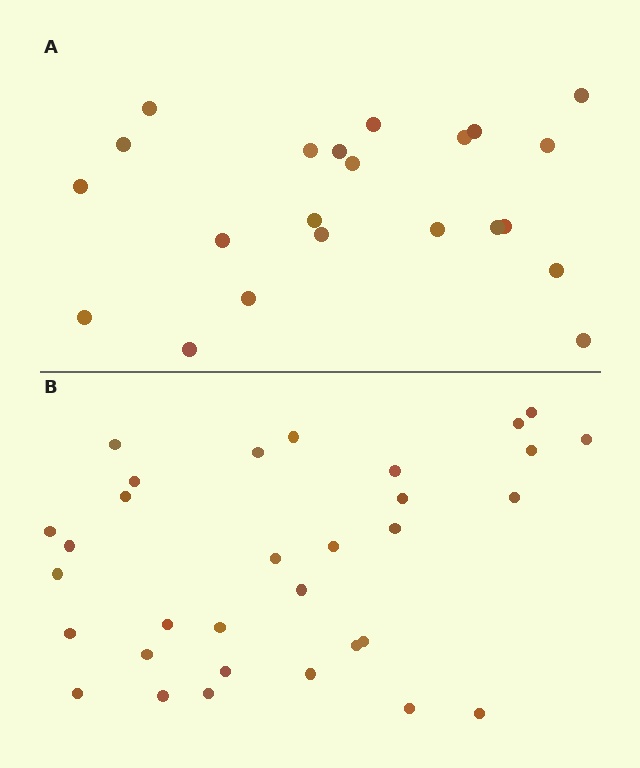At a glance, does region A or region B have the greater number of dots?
Region B (the bottom region) has more dots.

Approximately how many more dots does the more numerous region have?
Region B has roughly 10 or so more dots than region A.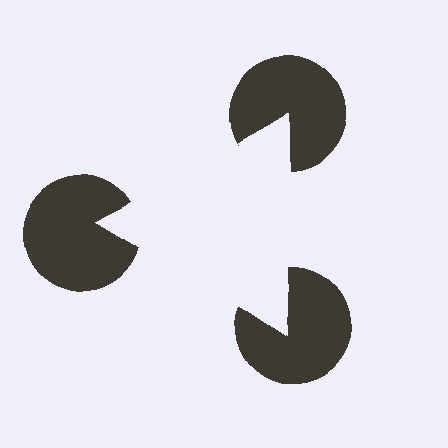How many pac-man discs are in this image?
There are 3 — one at each vertex of the illusory triangle.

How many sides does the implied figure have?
3 sides.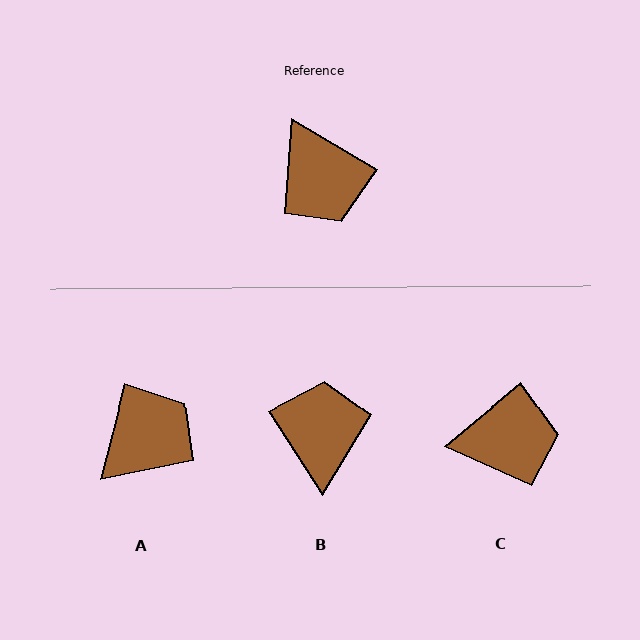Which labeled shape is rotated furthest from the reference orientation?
B, about 153 degrees away.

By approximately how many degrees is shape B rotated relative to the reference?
Approximately 153 degrees counter-clockwise.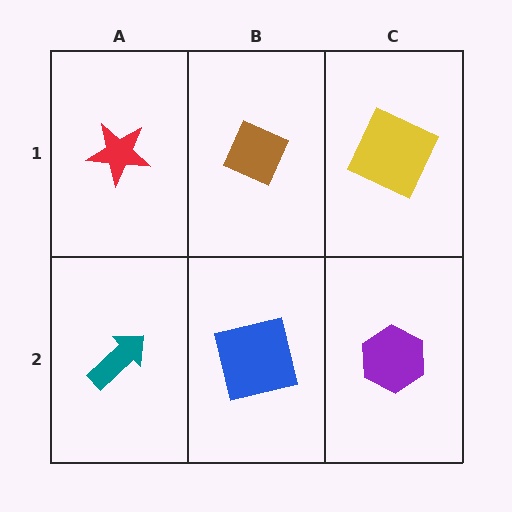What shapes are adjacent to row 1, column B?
A blue square (row 2, column B), a red star (row 1, column A), a yellow square (row 1, column C).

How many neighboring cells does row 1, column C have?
2.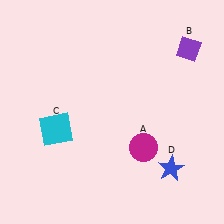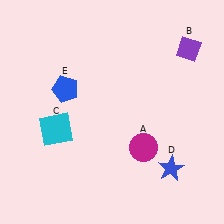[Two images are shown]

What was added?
A blue pentagon (E) was added in Image 2.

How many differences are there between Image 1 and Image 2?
There is 1 difference between the two images.